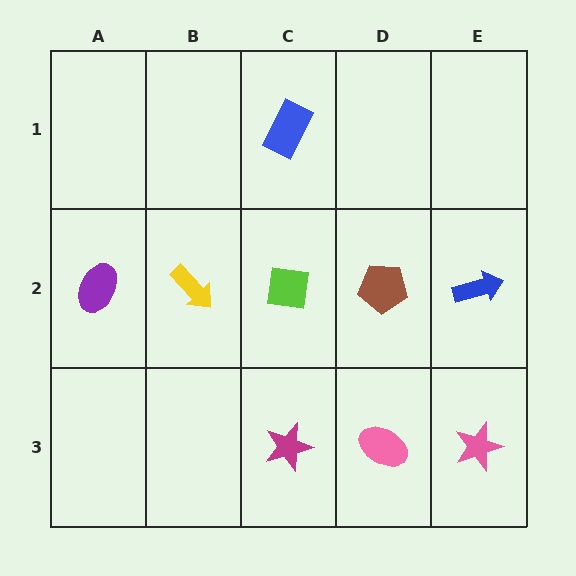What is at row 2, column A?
A purple ellipse.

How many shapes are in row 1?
1 shape.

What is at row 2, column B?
A yellow arrow.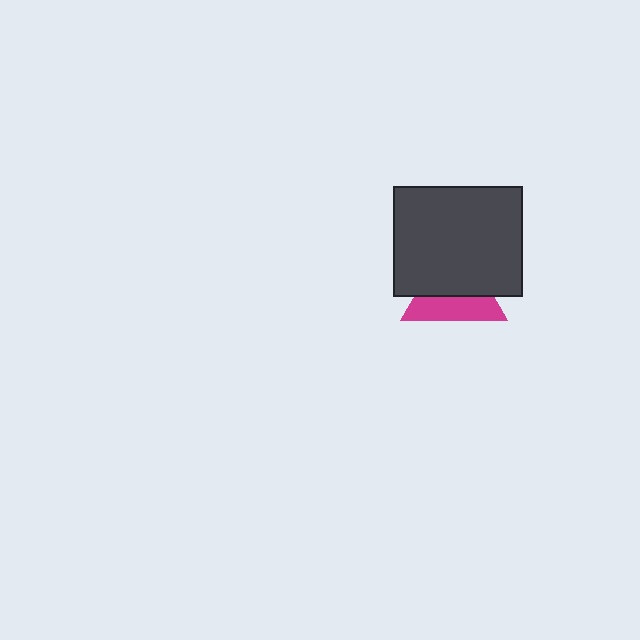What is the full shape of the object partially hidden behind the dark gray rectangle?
The partially hidden object is a magenta triangle.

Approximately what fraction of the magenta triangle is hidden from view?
Roughly 55% of the magenta triangle is hidden behind the dark gray rectangle.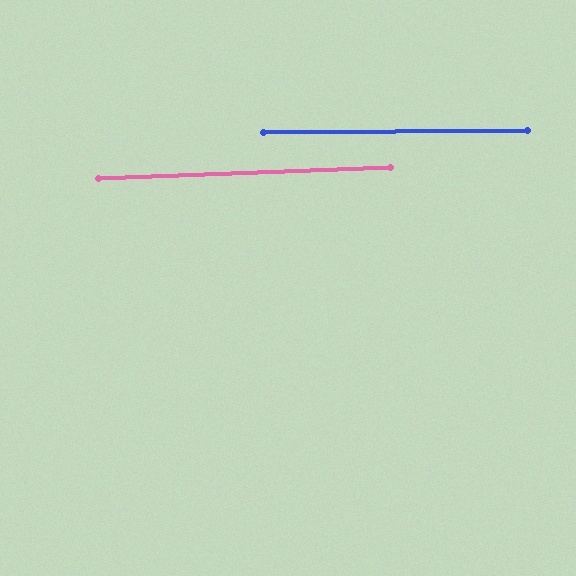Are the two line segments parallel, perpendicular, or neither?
Parallel — their directions differ by only 1.7°.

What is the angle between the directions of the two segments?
Approximately 2 degrees.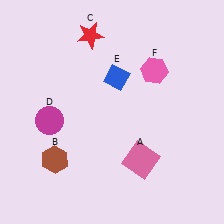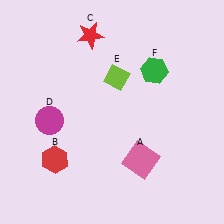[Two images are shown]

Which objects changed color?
B changed from brown to red. E changed from blue to lime. F changed from pink to green.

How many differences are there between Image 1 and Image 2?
There are 3 differences between the two images.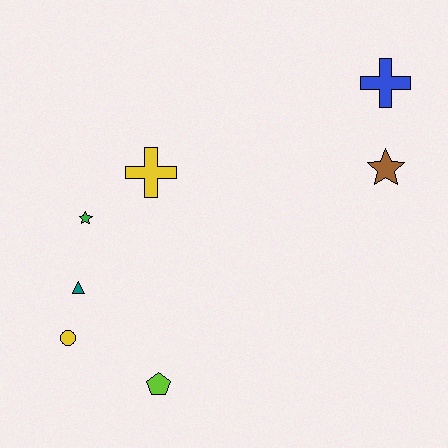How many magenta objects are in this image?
There are no magenta objects.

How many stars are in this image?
There are 2 stars.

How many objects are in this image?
There are 7 objects.